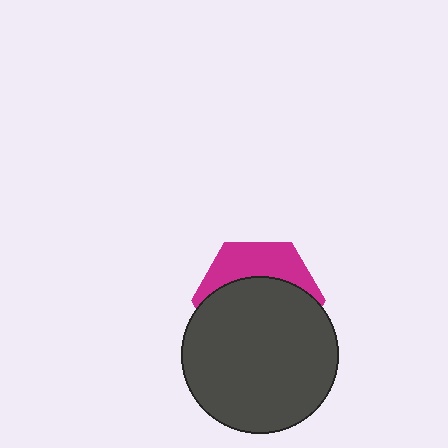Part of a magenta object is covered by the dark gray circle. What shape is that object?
It is a hexagon.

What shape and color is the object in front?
The object in front is a dark gray circle.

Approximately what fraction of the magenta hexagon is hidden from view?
Roughly 66% of the magenta hexagon is hidden behind the dark gray circle.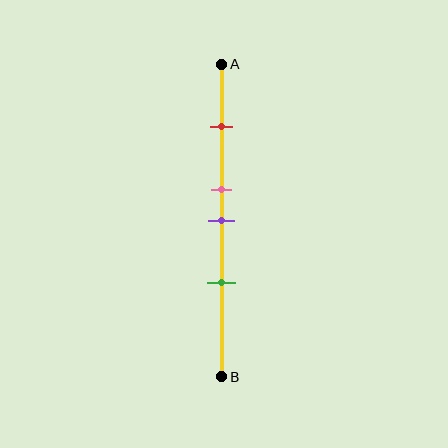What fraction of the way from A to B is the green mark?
The green mark is approximately 70% (0.7) of the way from A to B.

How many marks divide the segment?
There are 4 marks dividing the segment.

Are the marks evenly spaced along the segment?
No, the marks are not evenly spaced.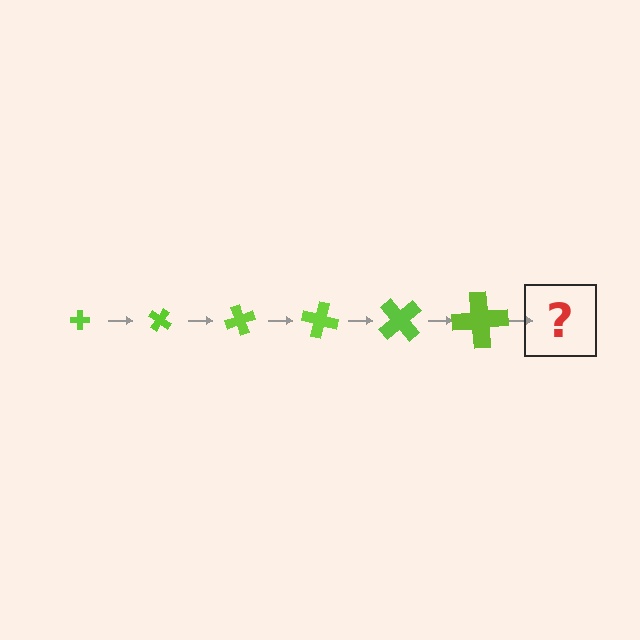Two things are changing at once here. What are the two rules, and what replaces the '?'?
The two rules are that the cross grows larger each step and it rotates 35 degrees each step. The '?' should be a cross, larger than the previous one and rotated 210 degrees from the start.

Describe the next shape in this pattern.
It should be a cross, larger than the previous one and rotated 210 degrees from the start.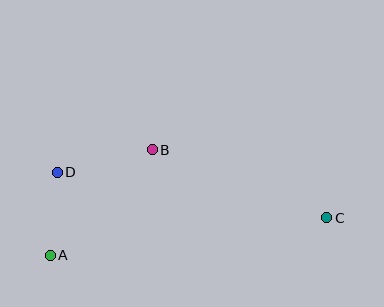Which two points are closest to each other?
Points A and D are closest to each other.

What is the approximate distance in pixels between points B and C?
The distance between B and C is approximately 187 pixels.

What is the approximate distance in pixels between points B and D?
The distance between B and D is approximately 98 pixels.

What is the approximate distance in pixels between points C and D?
The distance between C and D is approximately 273 pixels.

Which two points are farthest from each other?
Points A and C are farthest from each other.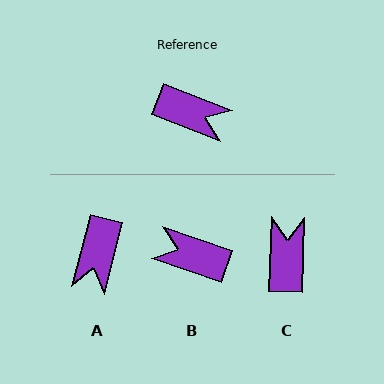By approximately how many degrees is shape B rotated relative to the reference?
Approximately 178 degrees clockwise.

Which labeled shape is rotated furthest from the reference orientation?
B, about 178 degrees away.